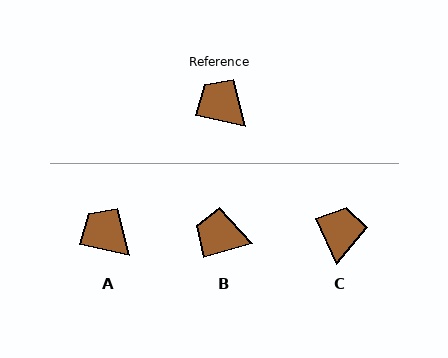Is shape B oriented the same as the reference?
No, it is off by about 29 degrees.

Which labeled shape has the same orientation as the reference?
A.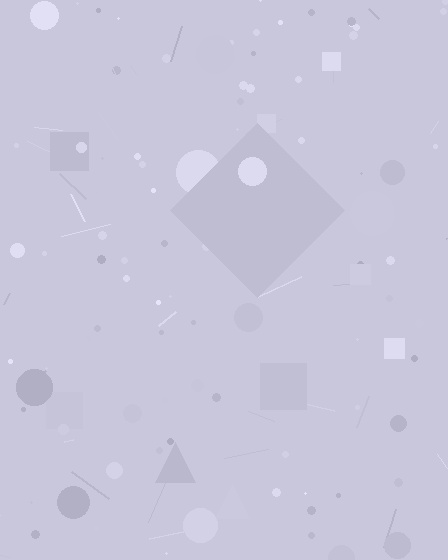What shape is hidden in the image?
A diamond is hidden in the image.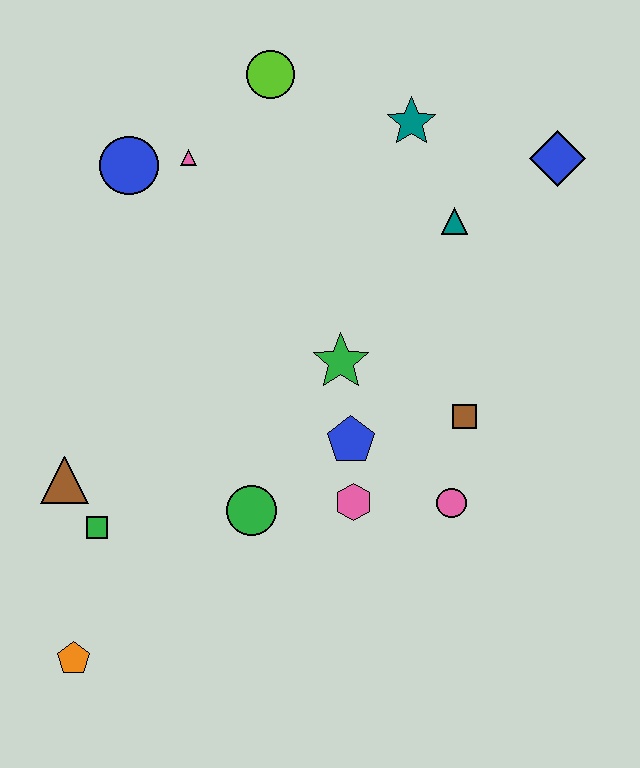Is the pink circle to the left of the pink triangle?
No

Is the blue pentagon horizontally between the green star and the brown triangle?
No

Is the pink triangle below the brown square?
No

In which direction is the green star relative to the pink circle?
The green star is above the pink circle.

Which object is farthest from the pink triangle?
The orange pentagon is farthest from the pink triangle.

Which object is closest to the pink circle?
The brown square is closest to the pink circle.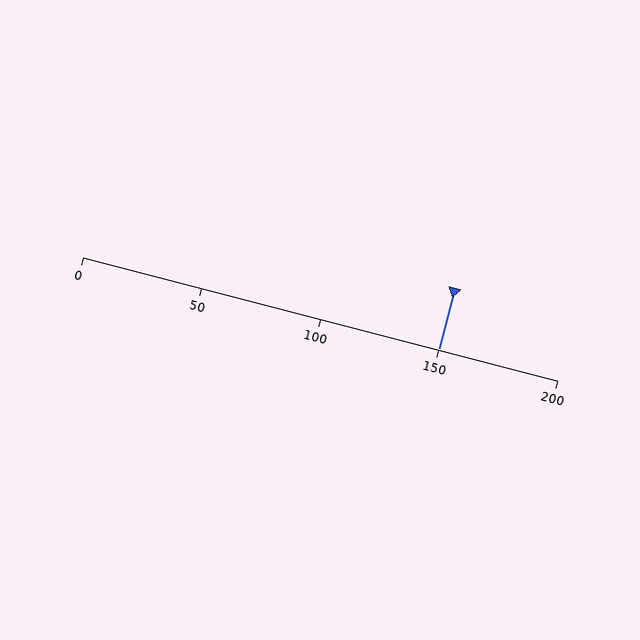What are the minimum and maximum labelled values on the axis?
The axis runs from 0 to 200.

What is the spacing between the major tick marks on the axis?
The major ticks are spaced 50 apart.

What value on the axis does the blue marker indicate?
The marker indicates approximately 150.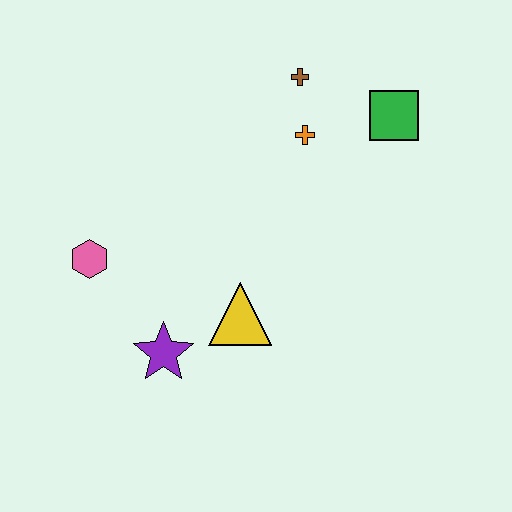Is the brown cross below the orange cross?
No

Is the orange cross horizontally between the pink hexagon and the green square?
Yes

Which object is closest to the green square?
The orange cross is closest to the green square.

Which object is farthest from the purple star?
The green square is farthest from the purple star.